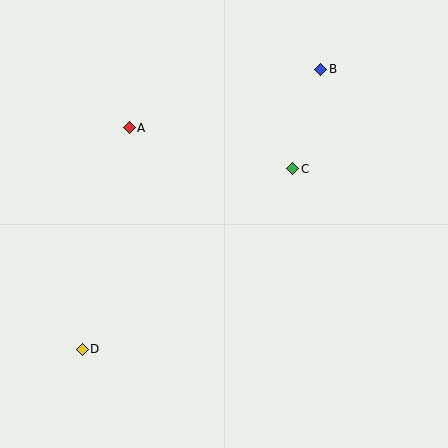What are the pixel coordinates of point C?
Point C is at (293, 169).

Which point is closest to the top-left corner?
Point A is closest to the top-left corner.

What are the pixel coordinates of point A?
Point A is at (129, 128).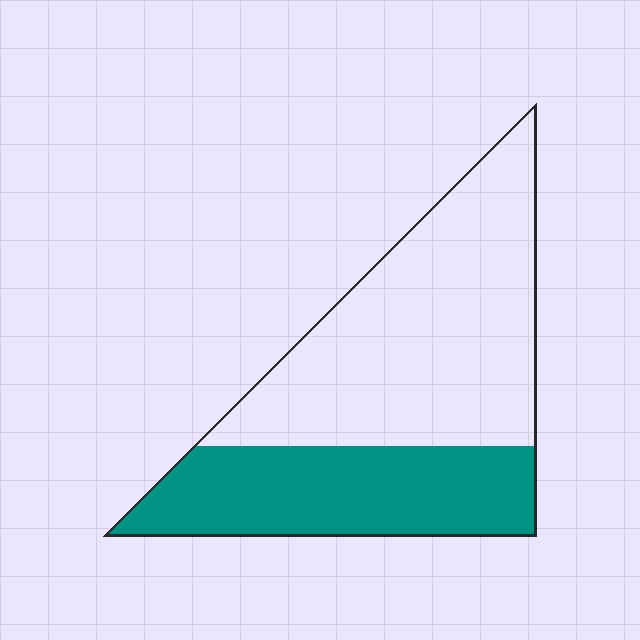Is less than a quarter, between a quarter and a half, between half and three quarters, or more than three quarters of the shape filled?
Between a quarter and a half.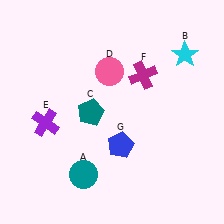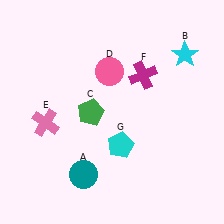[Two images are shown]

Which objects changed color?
C changed from teal to green. E changed from purple to pink. G changed from blue to cyan.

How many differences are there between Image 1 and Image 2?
There are 3 differences between the two images.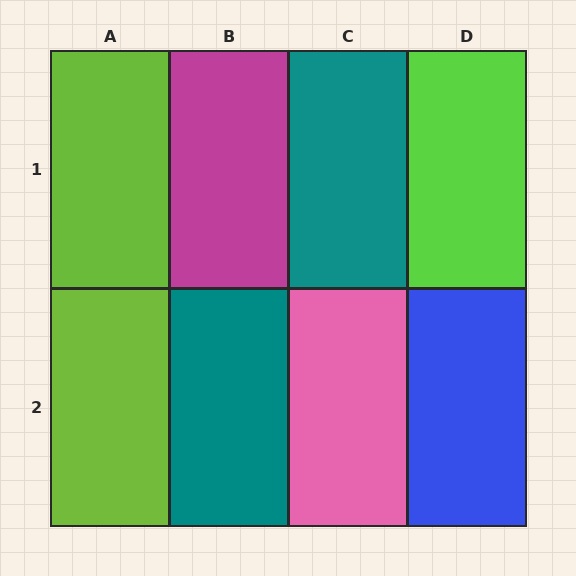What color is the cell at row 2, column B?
Teal.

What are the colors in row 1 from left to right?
Lime, magenta, teal, lime.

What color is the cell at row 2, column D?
Blue.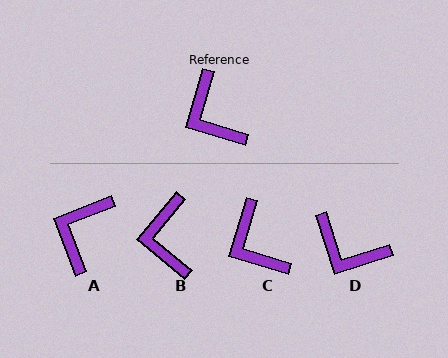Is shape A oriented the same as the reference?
No, it is off by about 52 degrees.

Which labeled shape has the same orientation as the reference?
C.